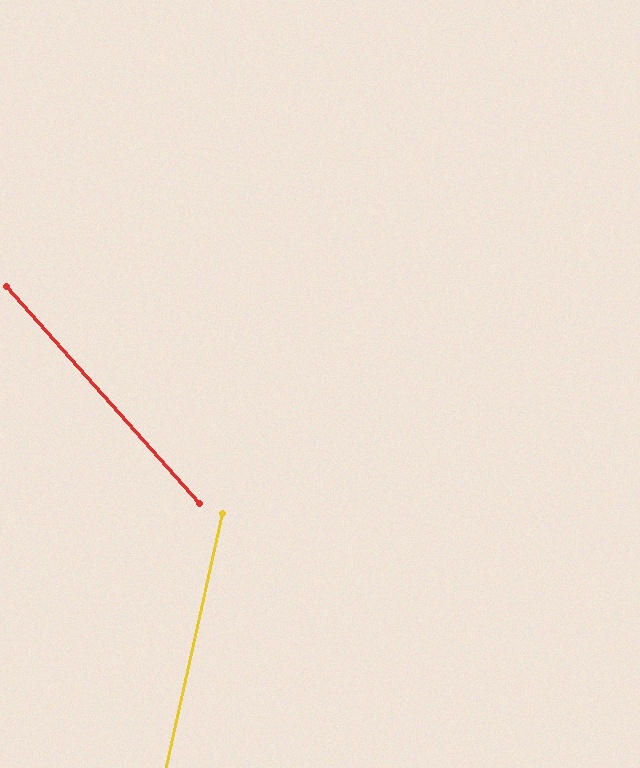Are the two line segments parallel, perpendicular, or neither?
Neither parallel nor perpendicular — they differ by about 54°.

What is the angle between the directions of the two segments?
Approximately 54 degrees.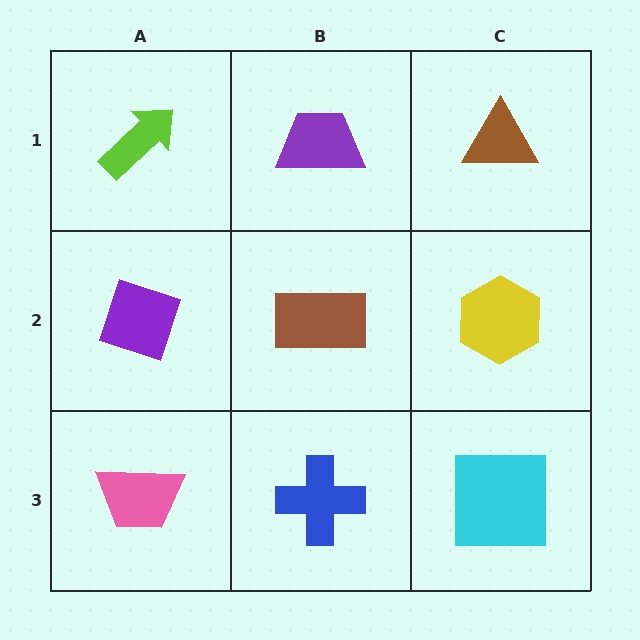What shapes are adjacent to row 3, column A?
A purple diamond (row 2, column A), a blue cross (row 3, column B).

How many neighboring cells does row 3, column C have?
2.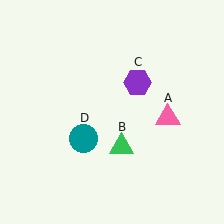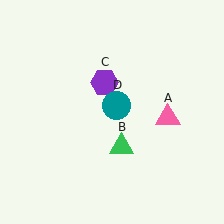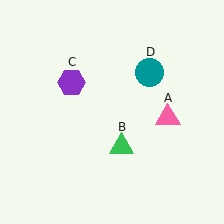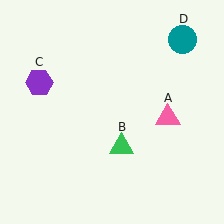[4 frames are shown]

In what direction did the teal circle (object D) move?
The teal circle (object D) moved up and to the right.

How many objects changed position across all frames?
2 objects changed position: purple hexagon (object C), teal circle (object D).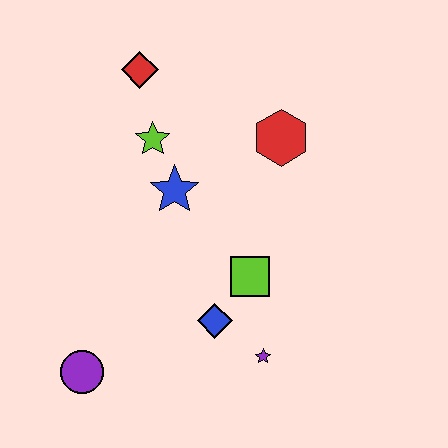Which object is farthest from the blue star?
The purple circle is farthest from the blue star.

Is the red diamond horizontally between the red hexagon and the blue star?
No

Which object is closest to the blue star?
The lime star is closest to the blue star.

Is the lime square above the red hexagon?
No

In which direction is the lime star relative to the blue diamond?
The lime star is above the blue diamond.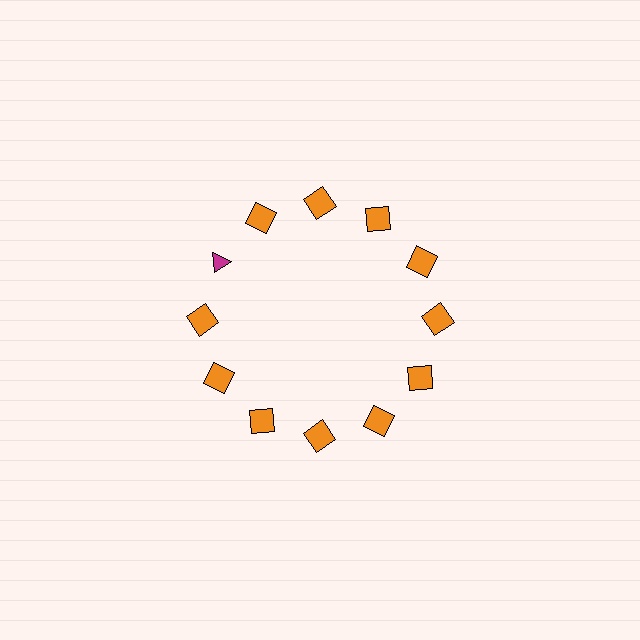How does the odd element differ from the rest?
It differs in both color (magenta instead of orange) and shape (triangle instead of square).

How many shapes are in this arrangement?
There are 12 shapes arranged in a ring pattern.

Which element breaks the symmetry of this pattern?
The magenta triangle at roughly the 10 o'clock position breaks the symmetry. All other shapes are orange squares.